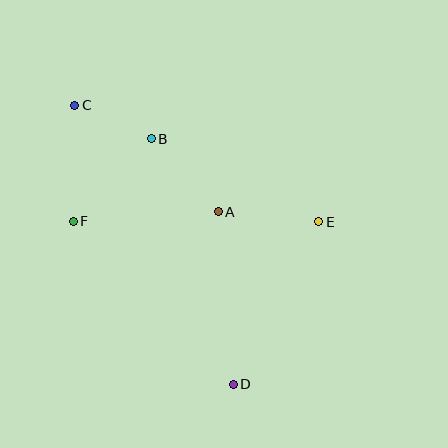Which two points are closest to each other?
Points B and C are closest to each other.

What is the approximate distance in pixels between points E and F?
The distance between E and F is approximately 245 pixels.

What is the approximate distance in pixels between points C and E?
The distance between C and E is approximately 270 pixels.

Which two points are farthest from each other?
Points C and D are farthest from each other.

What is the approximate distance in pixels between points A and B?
The distance between A and B is approximately 99 pixels.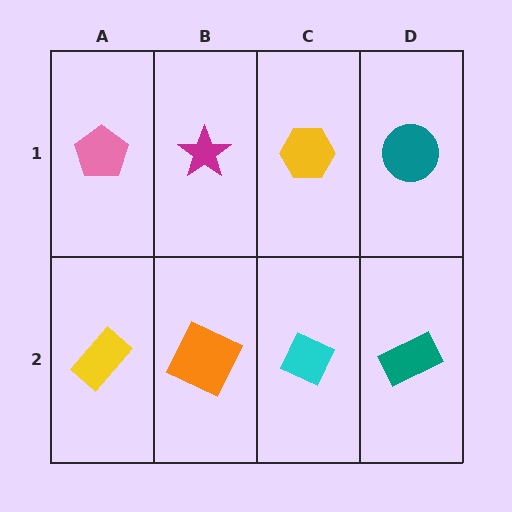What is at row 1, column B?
A magenta star.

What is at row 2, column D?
A teal rectangle.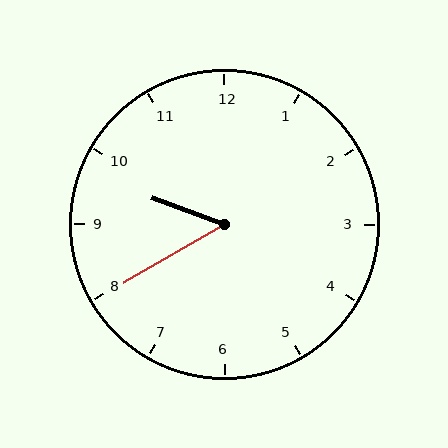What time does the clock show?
9:40.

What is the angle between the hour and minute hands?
Approximately 50 degrees.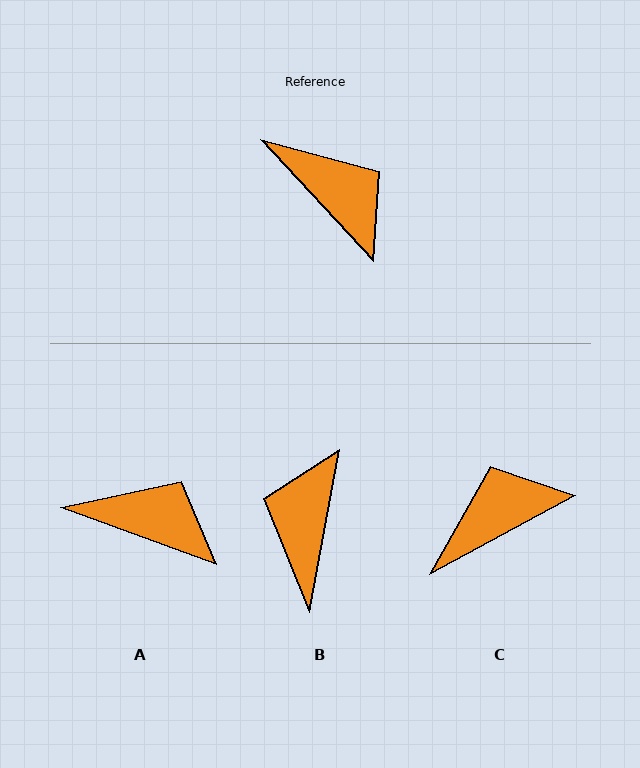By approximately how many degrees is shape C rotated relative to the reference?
Approximately 75 degrees counter-clockwise.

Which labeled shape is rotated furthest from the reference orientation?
B, about 127 degrees away.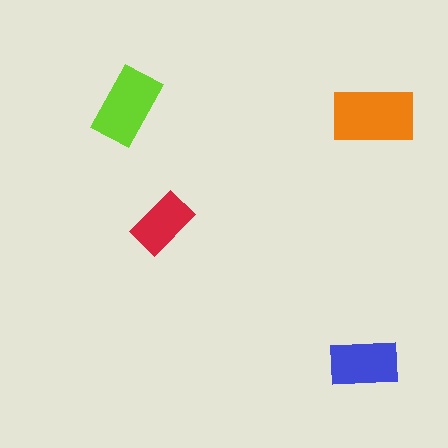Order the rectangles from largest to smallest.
the orange one, the lime one, the blue one, the red one.